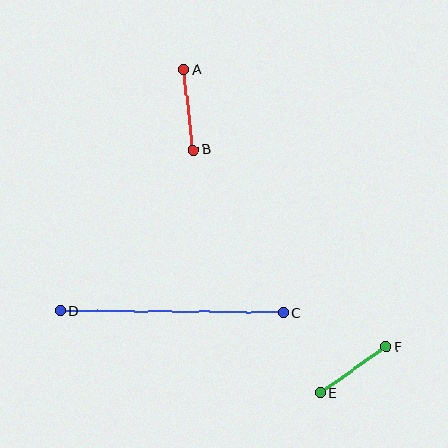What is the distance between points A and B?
The distance is approximately 81 pixels.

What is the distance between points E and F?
The distance is approximately 80 pixels.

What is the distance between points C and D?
The distance is approximately 223 pixels.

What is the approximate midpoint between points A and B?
The midpoint is at approximately (189, 110) pixels.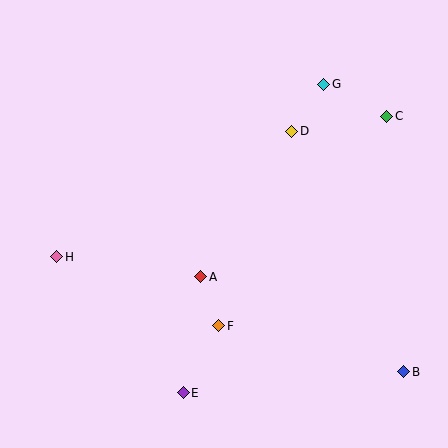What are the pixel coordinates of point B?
Point B is at (404, 372).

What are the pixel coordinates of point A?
Point A is at (201, 277).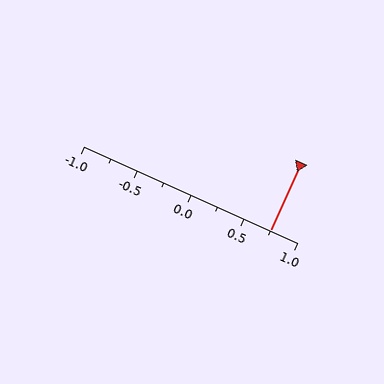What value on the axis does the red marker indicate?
The marker indicates approximately 0.75.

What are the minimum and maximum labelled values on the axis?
The axis runs from -1.0 to 1.0.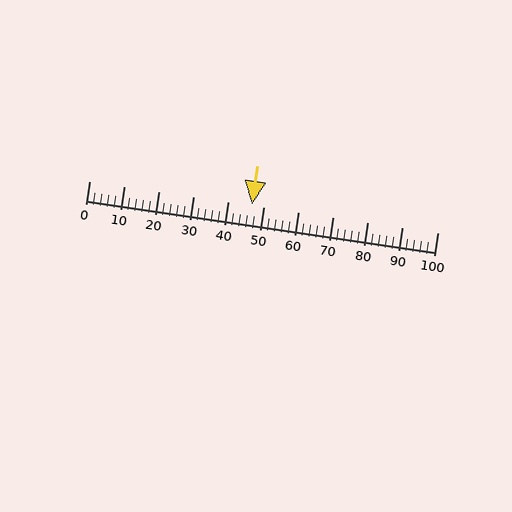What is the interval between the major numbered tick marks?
The major tick marks are spaced 10 units apart.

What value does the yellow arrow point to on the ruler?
The yellow arrow points to approximately 47.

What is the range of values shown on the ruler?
The ruler shows values from 0 to 100.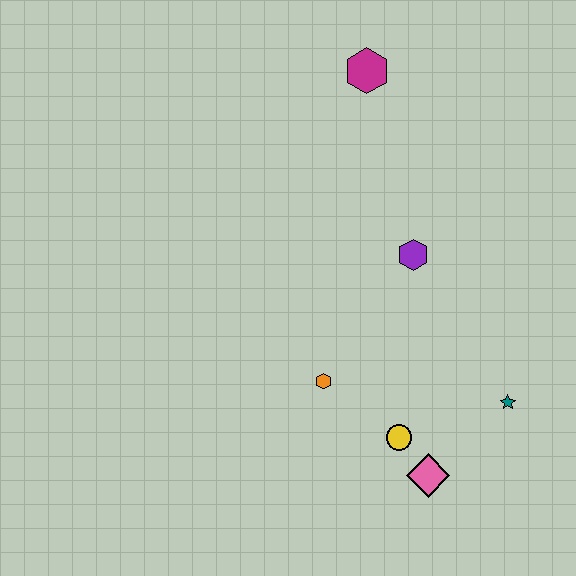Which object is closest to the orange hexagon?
The yellow circle is closest to the orange hexagon.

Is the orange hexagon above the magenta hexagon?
No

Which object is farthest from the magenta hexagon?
The pink diamond is farthest from the magenta hexagon.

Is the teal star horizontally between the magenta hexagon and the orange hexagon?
No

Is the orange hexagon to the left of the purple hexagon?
Yes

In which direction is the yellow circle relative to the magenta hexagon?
The yellow circle is below the magenta hexagon.